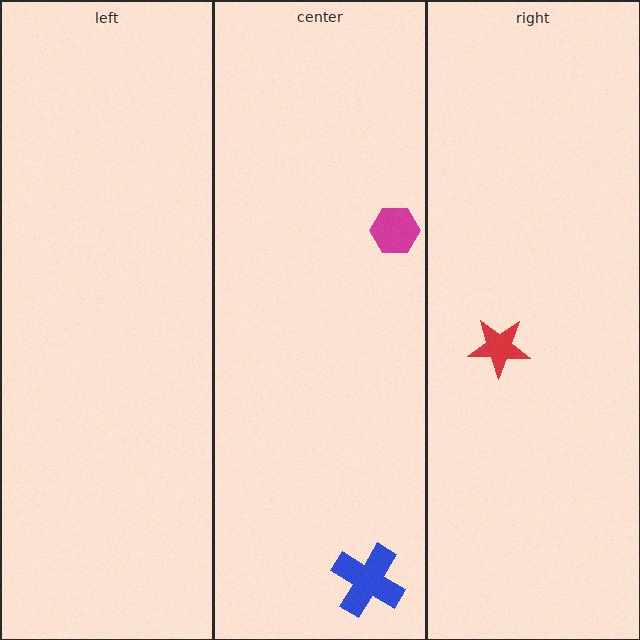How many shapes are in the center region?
2.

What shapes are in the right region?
The red star.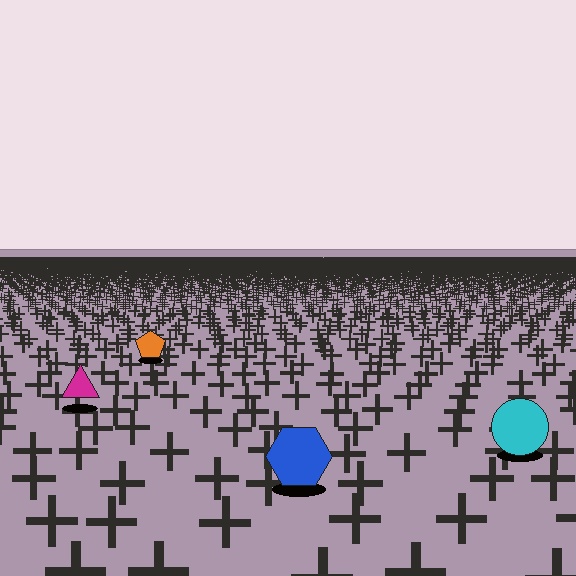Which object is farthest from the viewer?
The orange pentagon is farthest from the viewer. It appears smaller and the ground texture around it is denser.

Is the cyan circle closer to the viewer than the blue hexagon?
No. The blue hexagon is closer — you can tell from the texture gradient: the ground texture is coarser near it.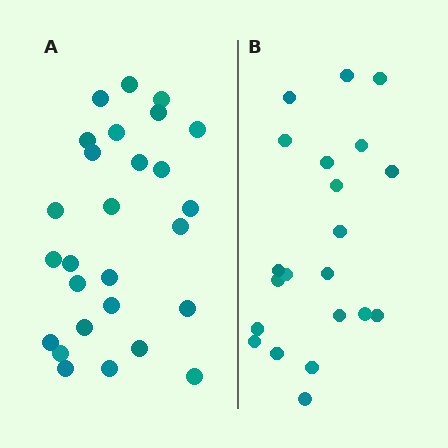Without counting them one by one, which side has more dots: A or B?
Region A (the left region) has more dots.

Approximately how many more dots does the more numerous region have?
Region A has about 6 more dots than region B.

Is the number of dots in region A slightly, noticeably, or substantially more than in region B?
Region A has noticeably more, but not dramatically so. The ratio is roughly 1.3 to 1.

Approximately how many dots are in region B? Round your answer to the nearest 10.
About 20 dots. (The exact count is 21, which rounds to 20.)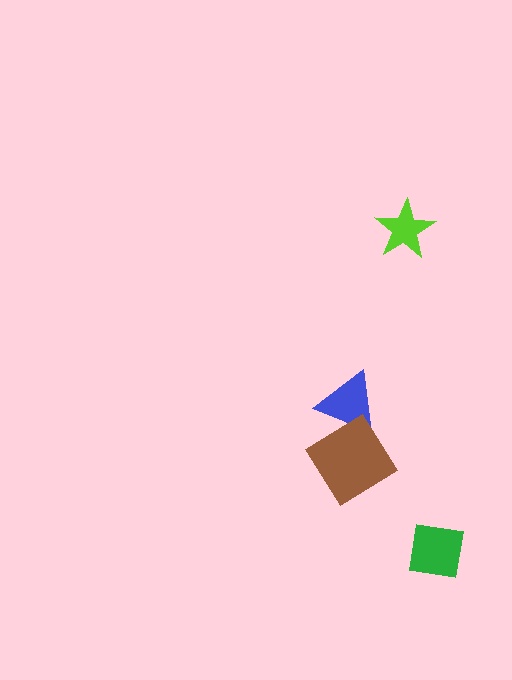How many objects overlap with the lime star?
0 objects overlap with the lime star.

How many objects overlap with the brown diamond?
1 object overlaps with the brown diamond.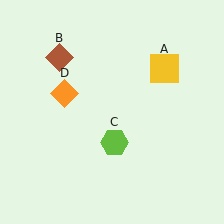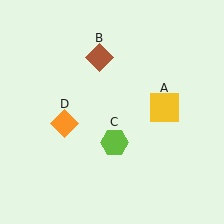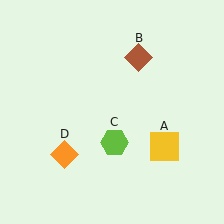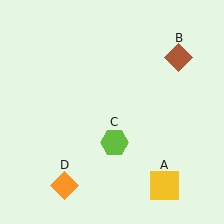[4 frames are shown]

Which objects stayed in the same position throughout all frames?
Lime hexagon (object C) remained stationary.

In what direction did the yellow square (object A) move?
The yellow square (object A) moved down.